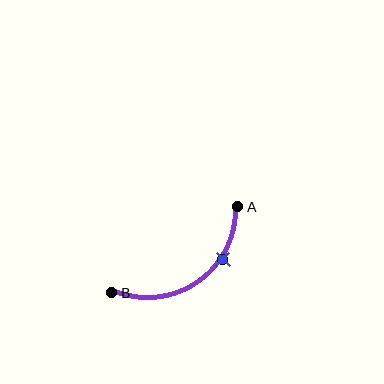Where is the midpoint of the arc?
The arc midpoint is the point on the curve farthest from the straight line joining A and B. It sits below and to the right of that line.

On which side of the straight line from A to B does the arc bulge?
The arc bulges below and to the right of the straight line connecting A and B.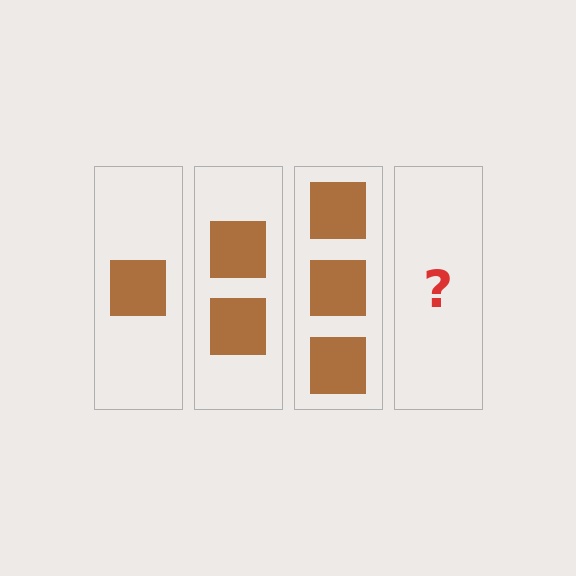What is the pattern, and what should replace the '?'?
The pattern is that each step adds one more square. The '?' should be 4 squares.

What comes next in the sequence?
The next element should be 4 squares.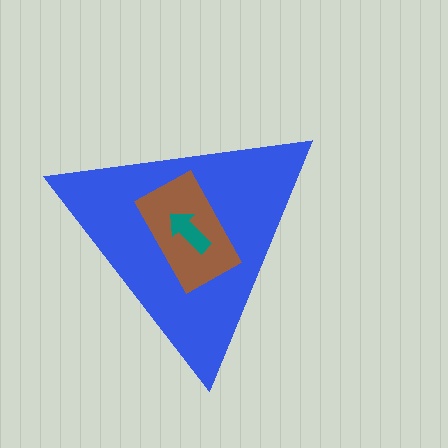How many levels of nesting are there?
3.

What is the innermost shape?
The teal arrow.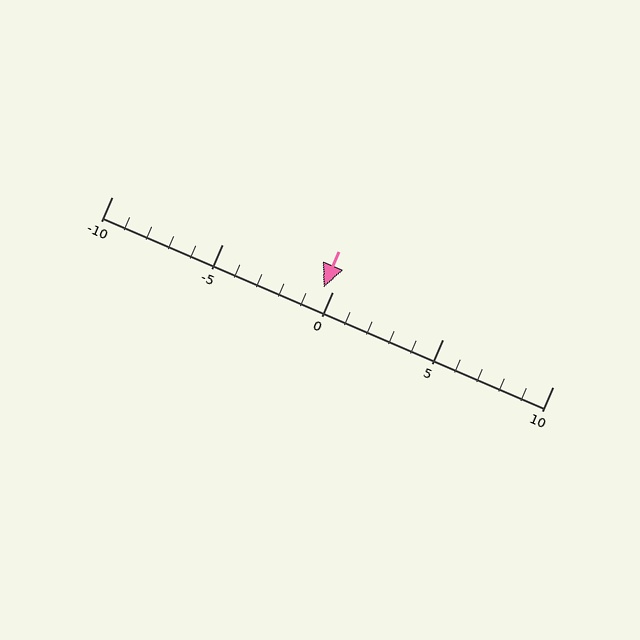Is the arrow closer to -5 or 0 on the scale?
The arrow is closer to 0.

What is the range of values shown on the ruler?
The ruler shows values from -10 to 10.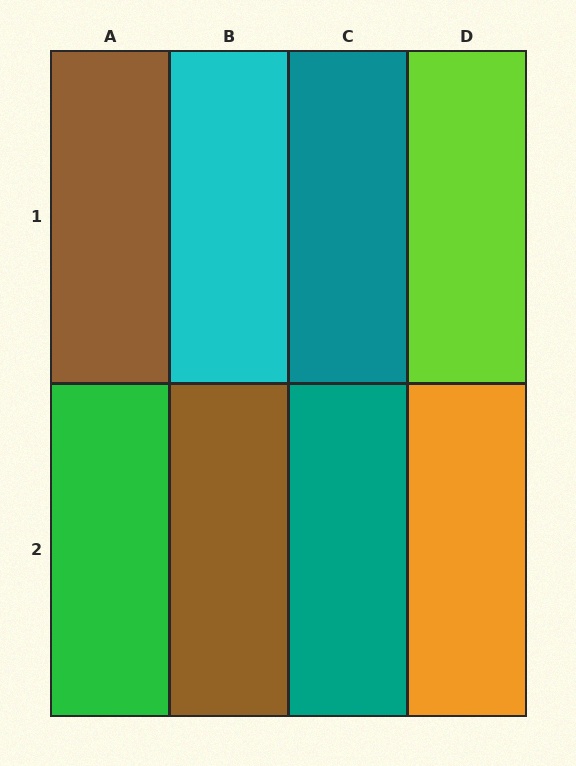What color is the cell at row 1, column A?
Brown.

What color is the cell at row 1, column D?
Lime.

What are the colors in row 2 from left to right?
Green, brown, teal, orange.